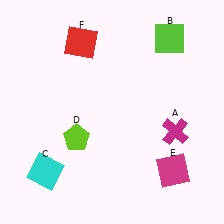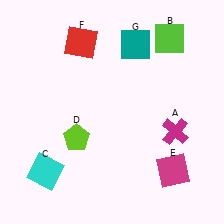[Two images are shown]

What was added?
A teal square (G) was added in Image 2.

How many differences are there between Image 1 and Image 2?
There is 1 difference between the two images.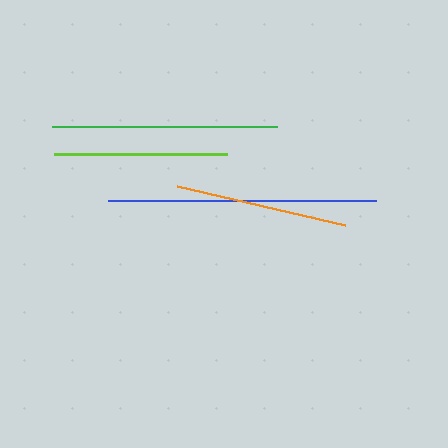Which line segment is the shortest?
The orange line is the shortest at approximately 172 pixels.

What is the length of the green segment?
The green segment is approximately 225 pixels long.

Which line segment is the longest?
The blue line is the longest at approximately 269 pixels.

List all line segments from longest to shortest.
From longest to shortest: blue, green, lime, orange.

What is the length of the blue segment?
The blue segment is approximately 269 pixels long.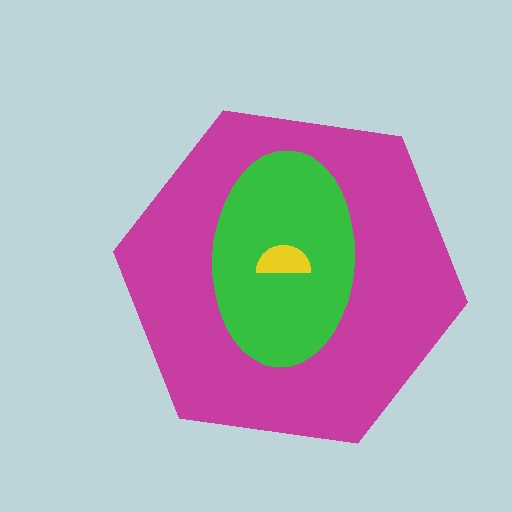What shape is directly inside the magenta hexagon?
The green ellipse.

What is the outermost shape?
The magenta hexagon.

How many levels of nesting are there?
3.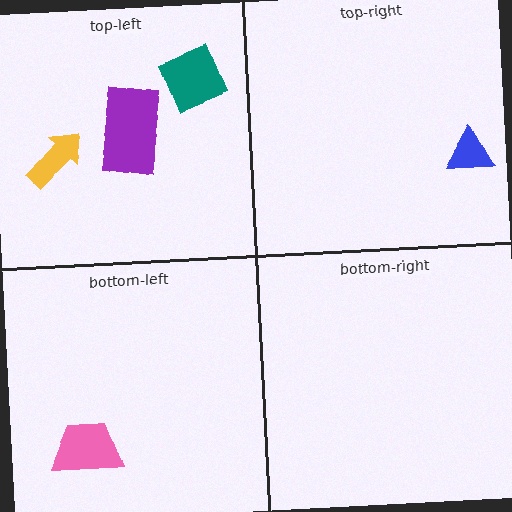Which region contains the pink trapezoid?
The bottom-left region.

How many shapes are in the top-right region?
1.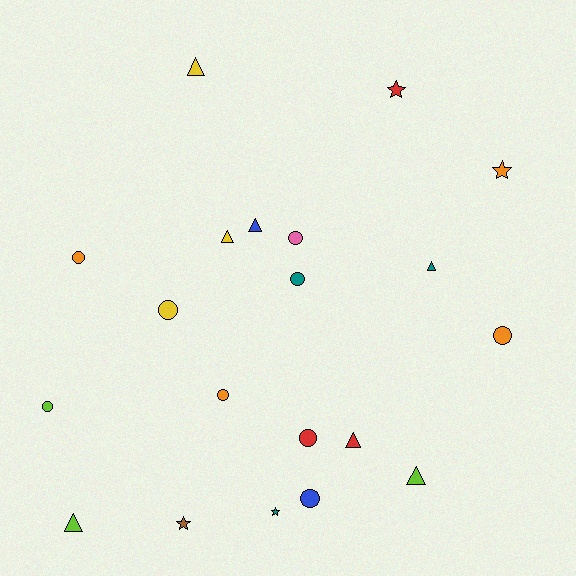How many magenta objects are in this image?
There are no magenta objects.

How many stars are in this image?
There are 4 stars.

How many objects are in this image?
There are 20 objects.